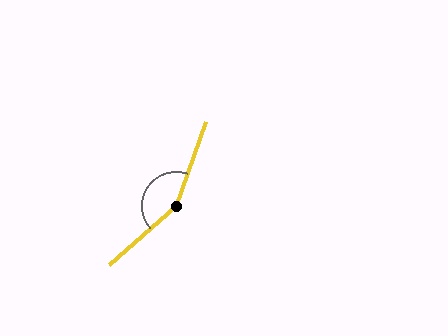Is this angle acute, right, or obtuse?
It is obtuse.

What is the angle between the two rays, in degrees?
Approximately 151 degrees.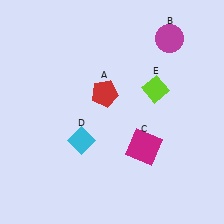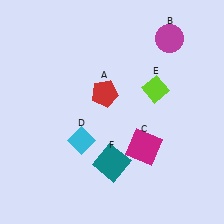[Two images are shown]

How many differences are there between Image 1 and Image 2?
There is 1 difference between the two images.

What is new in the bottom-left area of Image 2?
A teal square (F) was added in the bottom-left area of Image 2.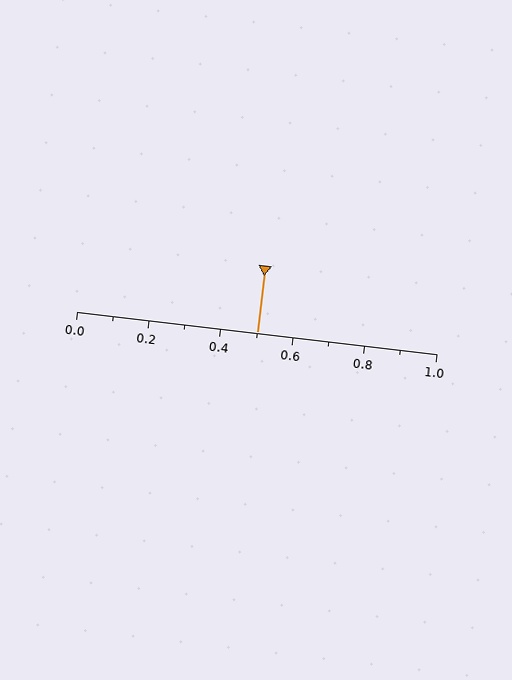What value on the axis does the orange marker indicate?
The marker indicates approximately 0.5.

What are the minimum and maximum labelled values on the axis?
The axis runs from 0.0 to 1.0.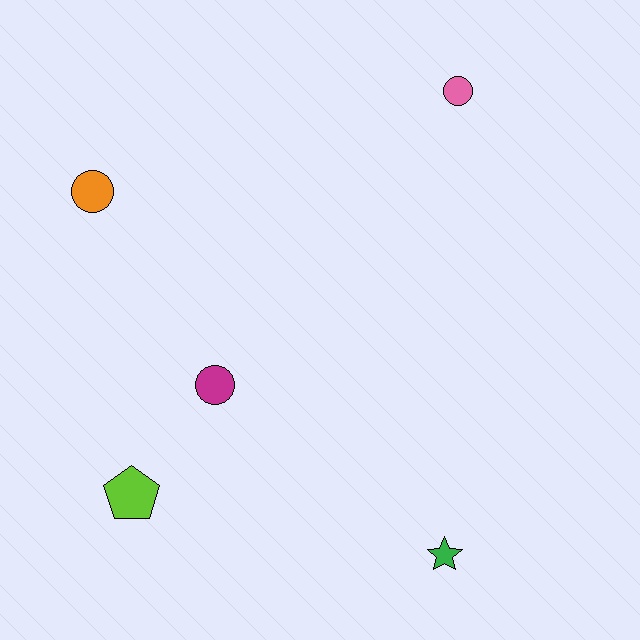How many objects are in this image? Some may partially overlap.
There are 5 objects.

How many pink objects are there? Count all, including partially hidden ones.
There is 1 pink object.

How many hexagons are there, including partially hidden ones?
There are no hexagons.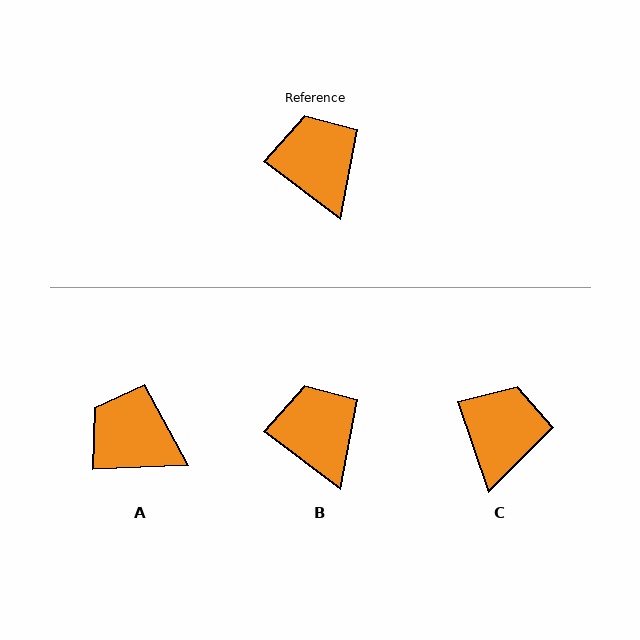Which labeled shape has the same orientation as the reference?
B.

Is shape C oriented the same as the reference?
No, it is off by about 34 degrees.